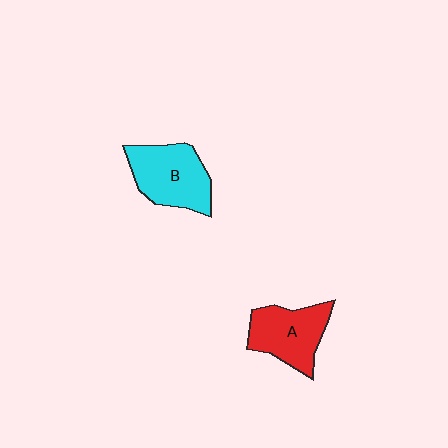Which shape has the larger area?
Shape B (cyan).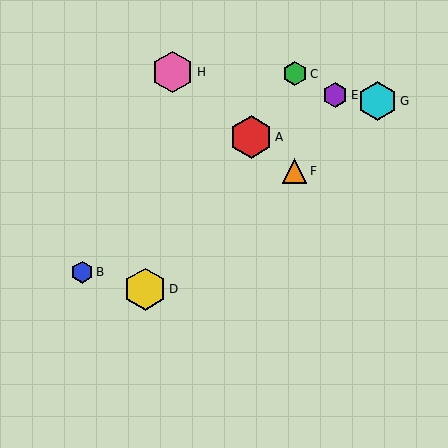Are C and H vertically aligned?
No, C is at x≈295 and H is at x≈173.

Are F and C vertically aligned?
Yes, both are at x≈295.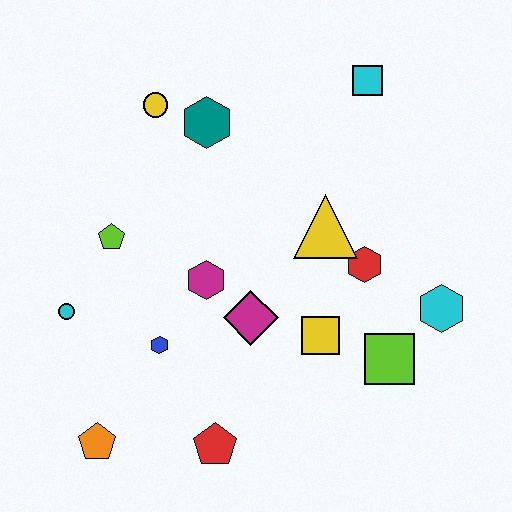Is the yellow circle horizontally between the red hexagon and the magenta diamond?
No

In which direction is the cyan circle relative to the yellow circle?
The cyan circle is below the yellow circle.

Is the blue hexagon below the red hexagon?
Yes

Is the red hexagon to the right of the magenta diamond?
Yes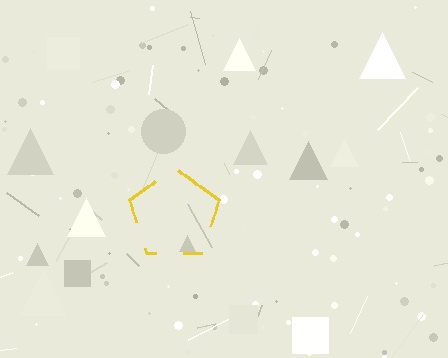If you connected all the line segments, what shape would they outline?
They would outline a pentagon.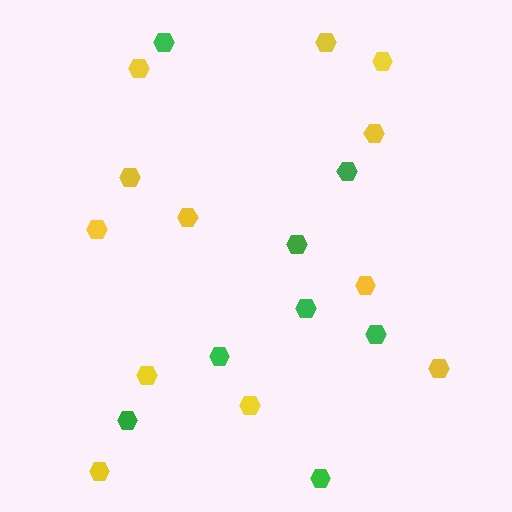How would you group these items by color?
There are 2 groups: one group of green hexagons (8) and one group of yellow hexagons (12).